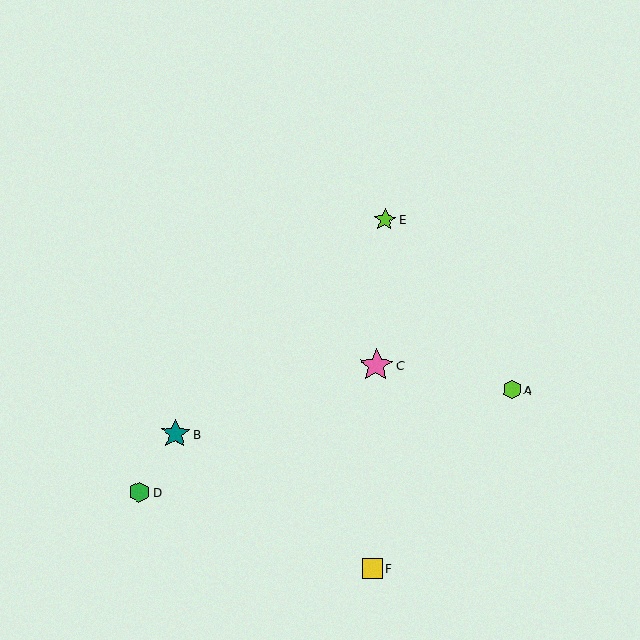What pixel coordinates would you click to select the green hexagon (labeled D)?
Click at (139, 492) to select the green hexagon D.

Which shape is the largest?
The pink star (labeled C) is the largest.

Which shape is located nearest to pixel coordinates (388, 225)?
The lime star (labeled E) at (385, 220) is nearest to that location.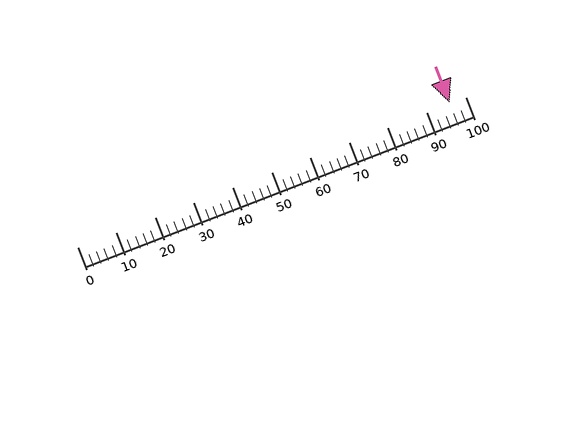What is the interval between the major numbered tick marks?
The major tick marks are spaced 10 units apart.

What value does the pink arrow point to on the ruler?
The pink arrow points to approximately 96.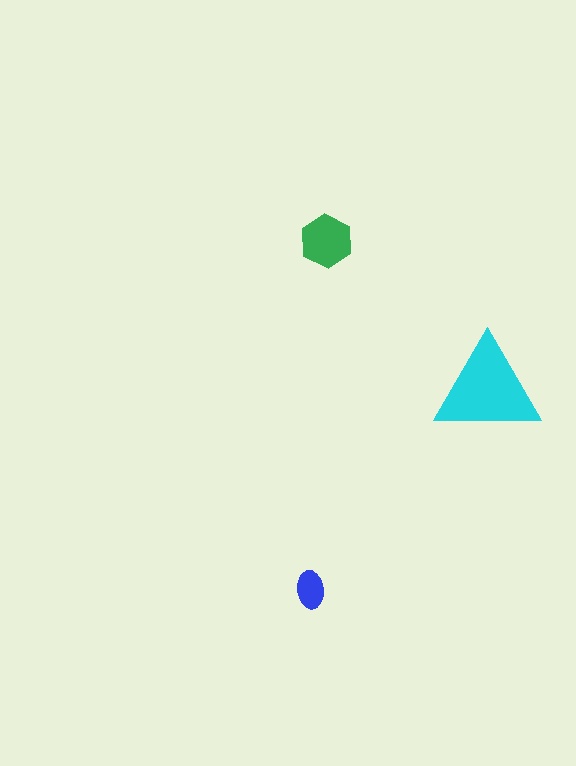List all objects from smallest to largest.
The blue ellipse, the green hexagon, the cyan triangle.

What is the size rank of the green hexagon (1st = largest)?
2nd.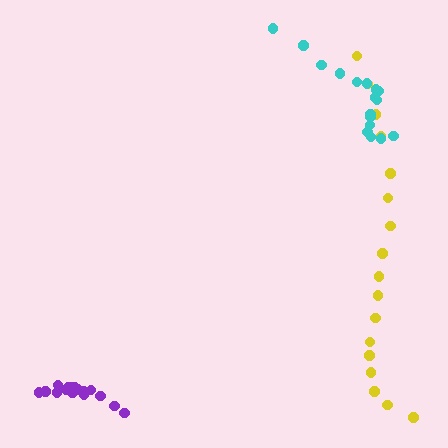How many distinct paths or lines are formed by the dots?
There are 3 distinct paths.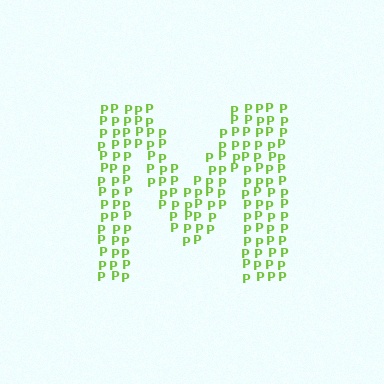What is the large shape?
The large shape is the letter M.